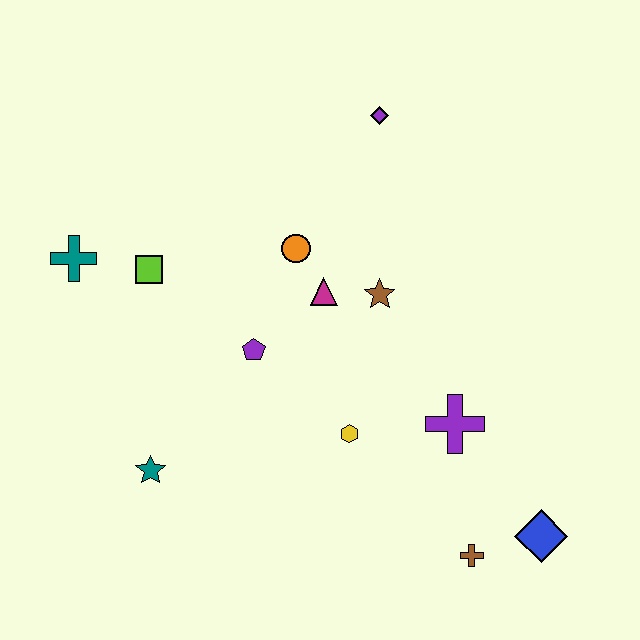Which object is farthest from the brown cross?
The teal cross is farthest from the brown cross.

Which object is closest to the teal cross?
The lime square is closest to the teal cross.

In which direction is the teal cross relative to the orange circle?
The teal cross is to the left of the orange circle.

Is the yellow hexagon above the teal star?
Yes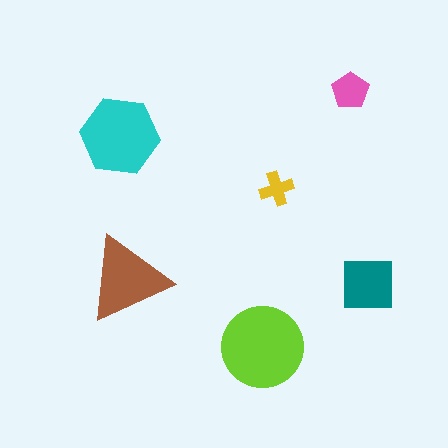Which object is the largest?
The lime circle.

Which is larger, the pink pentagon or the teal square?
The teal square.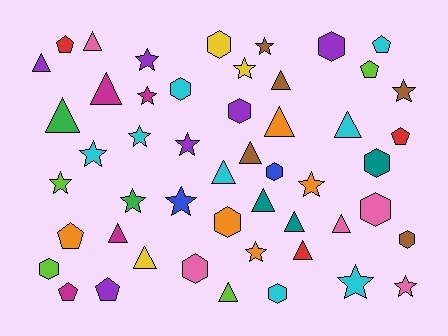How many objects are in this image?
There are 50 objects.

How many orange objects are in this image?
There are 5 orange objects.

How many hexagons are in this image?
There are 12 hexagons.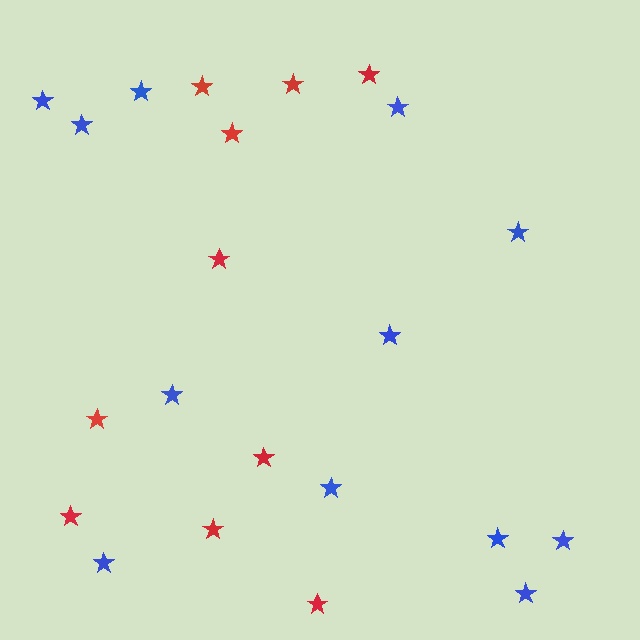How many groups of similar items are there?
There are 2 groups: one group of red stars (10) and one group of blue stars (12).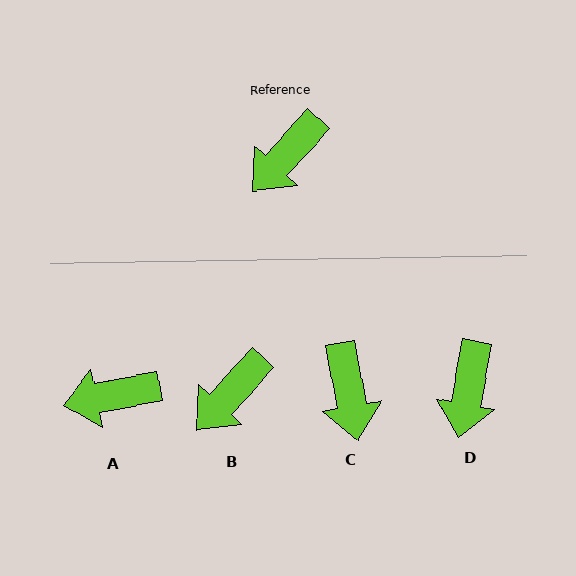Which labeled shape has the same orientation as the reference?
B.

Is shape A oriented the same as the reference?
No, it is off by about 37 degrees.